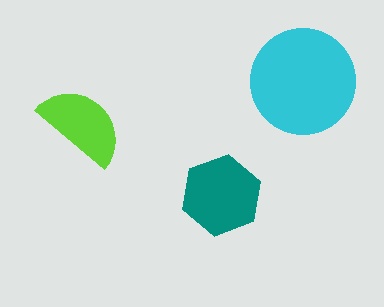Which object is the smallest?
The lime semicircle.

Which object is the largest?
The cyan circle.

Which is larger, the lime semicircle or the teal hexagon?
The teal hexagon.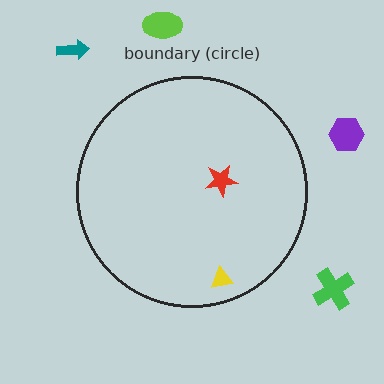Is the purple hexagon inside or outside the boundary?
Outside.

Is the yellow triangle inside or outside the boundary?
Inside.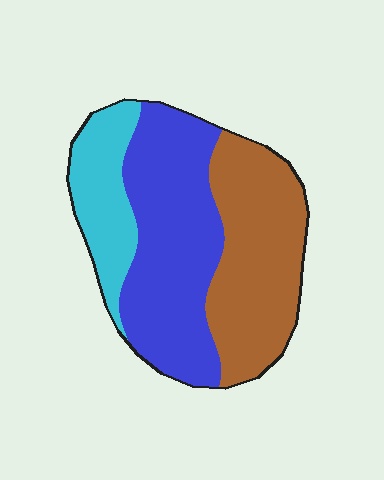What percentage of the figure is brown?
Brown takes up between a third and a half of the figure.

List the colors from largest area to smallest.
From largest to smallest: blue, brown, cyan.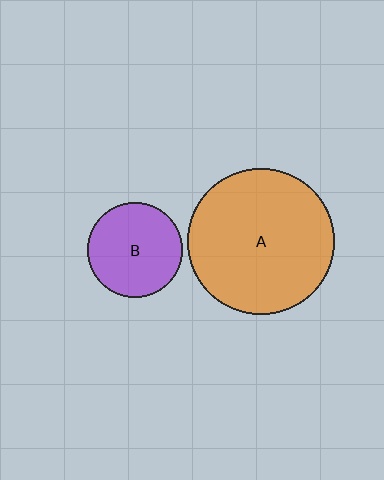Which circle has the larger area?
Circle A (orange).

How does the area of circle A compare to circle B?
Approximately 2.4 times.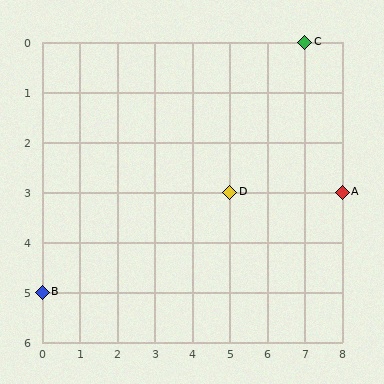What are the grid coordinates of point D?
Point D is at grid coordinates (5, 3).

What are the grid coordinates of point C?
Point C is at grid coordinates (7, 0).